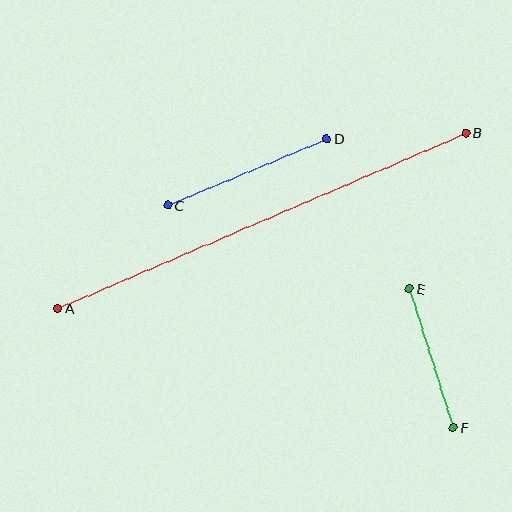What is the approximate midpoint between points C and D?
The midpoint is at approximately (247, 172) pixels.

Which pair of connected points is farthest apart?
Points A and B are farthest apart.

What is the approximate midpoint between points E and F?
The midpoint is at approximately (431, 358) pixels.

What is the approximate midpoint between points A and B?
The midpoint is at approximately (262, 220) pixels.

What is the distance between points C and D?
The distance is approximately 172 pixels.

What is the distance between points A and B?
The distance is approximately 444 pixels.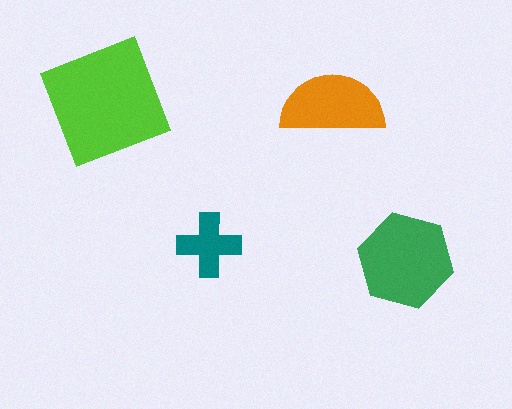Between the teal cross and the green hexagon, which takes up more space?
The green hexagon.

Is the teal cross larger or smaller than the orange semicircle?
Smaller.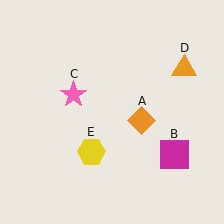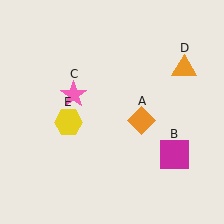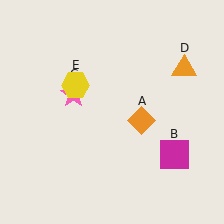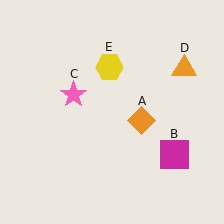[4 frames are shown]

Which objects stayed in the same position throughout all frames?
Orange diamond (object A) and magenta square (object B) and pink star (object C) and orange triangle (object D) remained stationary.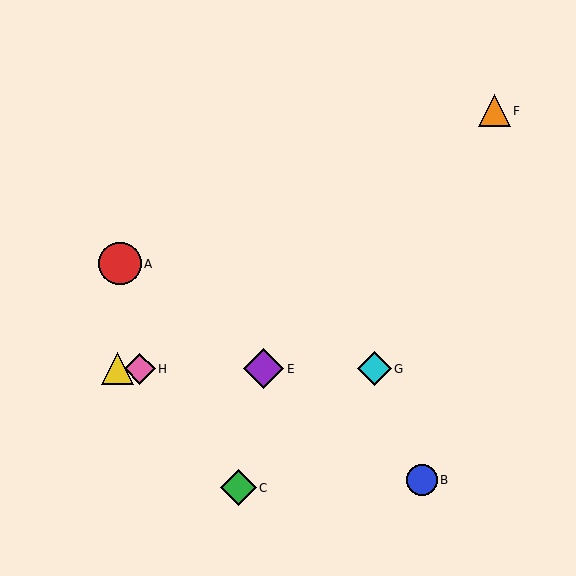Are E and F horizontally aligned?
No, E is at y≈369 and F is at y≈111.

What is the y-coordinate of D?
Object D is at y≈369.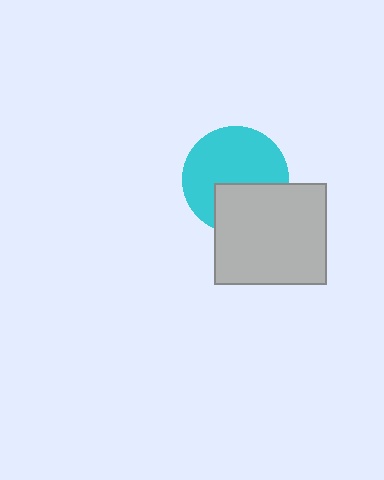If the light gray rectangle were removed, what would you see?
You would see the complete cyan circle.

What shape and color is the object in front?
The object in front is a light gray rectangle.